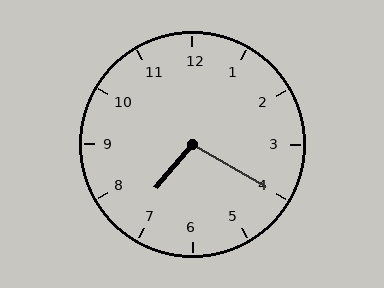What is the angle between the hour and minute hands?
Approximately 100 degrees.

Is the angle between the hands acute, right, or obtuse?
It is obtuse.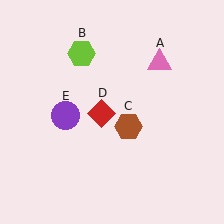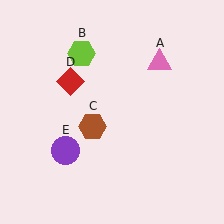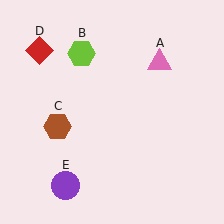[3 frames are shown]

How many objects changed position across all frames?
3 objects changed position: brown hexagon (object C), red diamond (object D), purple circle (object E).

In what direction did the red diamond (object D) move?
The red diamond (object D) moved up and to the left.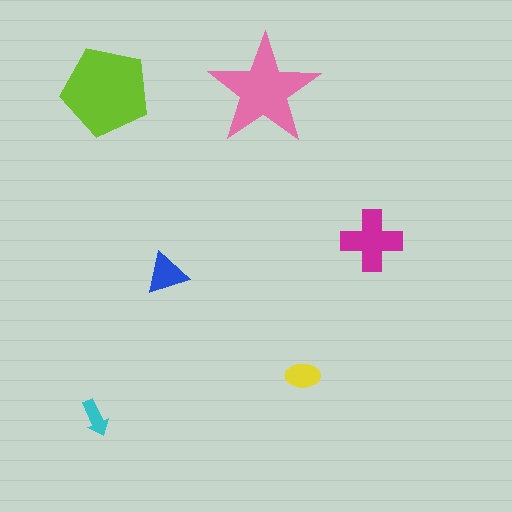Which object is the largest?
The lime pentagon.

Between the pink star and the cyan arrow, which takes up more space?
The pink star.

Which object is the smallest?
The cyan arrow.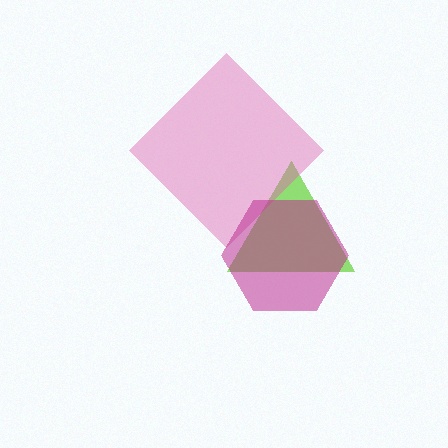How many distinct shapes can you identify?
There are 3 distinct shapes: a lime triangle, a pink diamond, a magenta hexagon.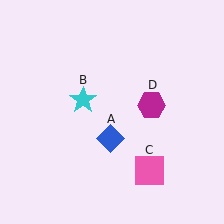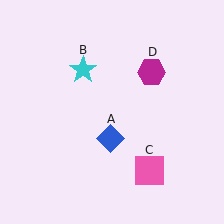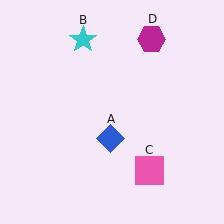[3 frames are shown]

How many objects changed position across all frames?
2 objects changed position: cyan star (object B), magenta hexagon (object D).